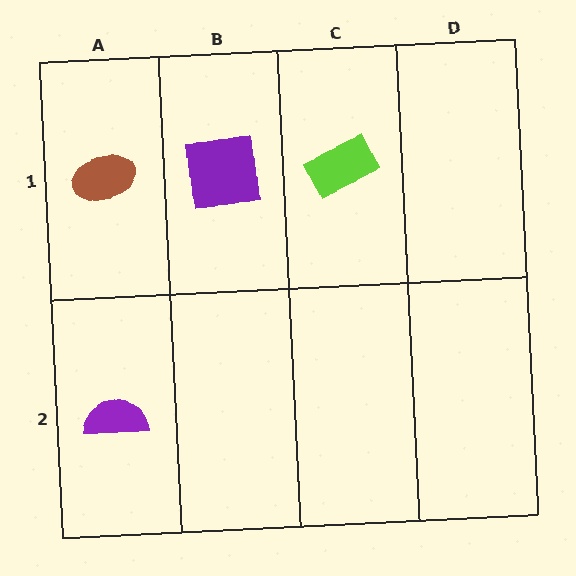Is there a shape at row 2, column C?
No, that cell is empty.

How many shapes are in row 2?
1 shape.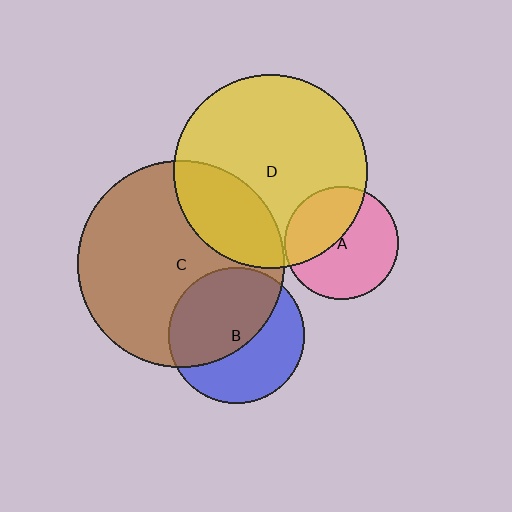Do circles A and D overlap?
Yes.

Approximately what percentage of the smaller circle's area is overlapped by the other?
Approximately 40%.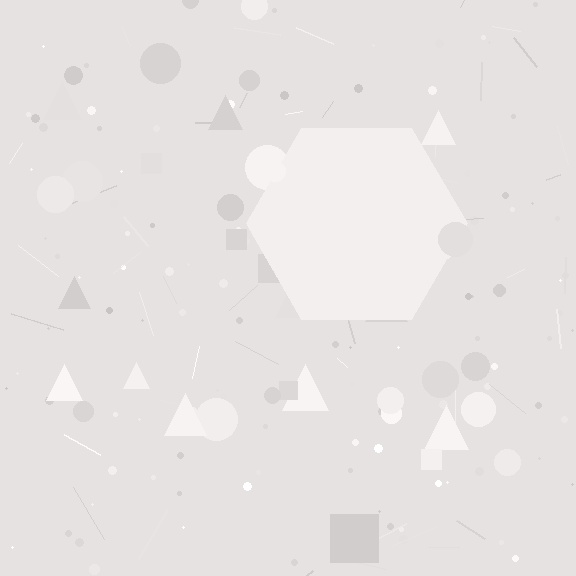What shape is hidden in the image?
A hexagon is hidden in the image.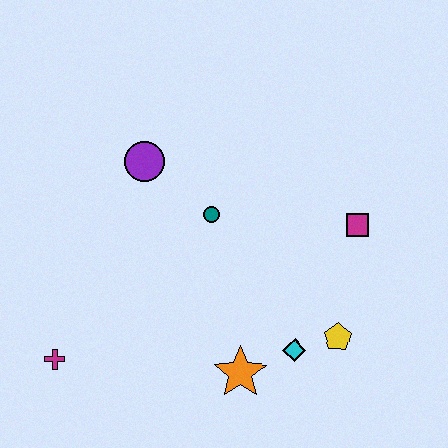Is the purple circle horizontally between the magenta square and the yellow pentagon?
No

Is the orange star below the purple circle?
Yes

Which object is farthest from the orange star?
The purple circle is farthest from the orange star.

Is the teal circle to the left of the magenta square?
Yes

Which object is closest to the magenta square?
The yellow pentagon is closest to the magenta square.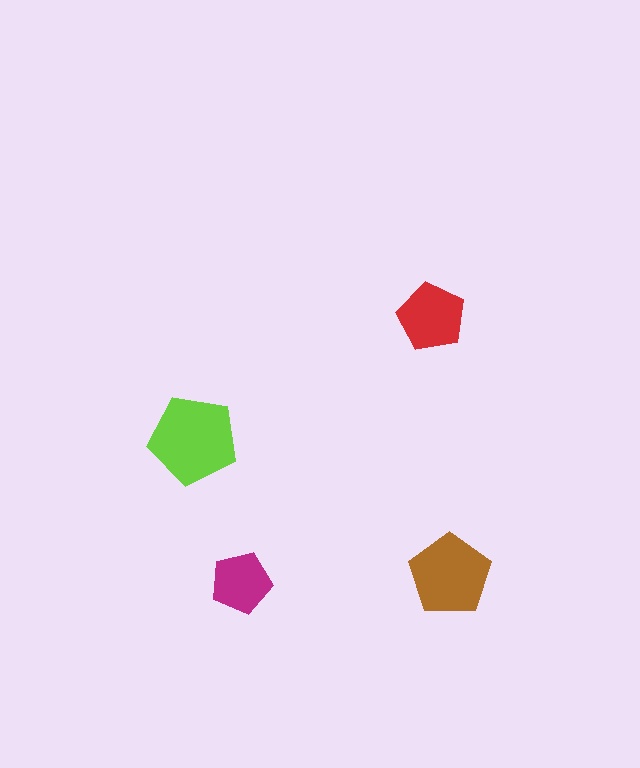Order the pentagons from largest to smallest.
the lime one, the brown one, the red one, the magenta one.